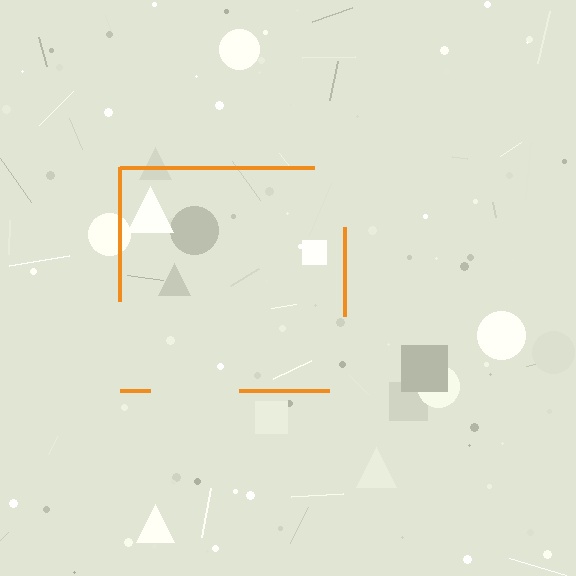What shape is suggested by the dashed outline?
The dashed outline suggests a square.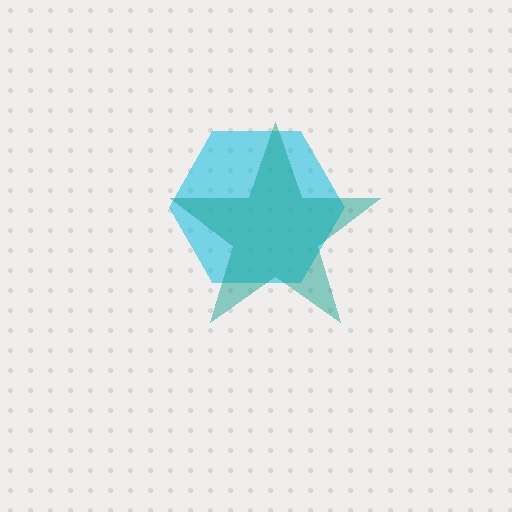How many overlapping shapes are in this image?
There are 2 overlapping shapes in the image.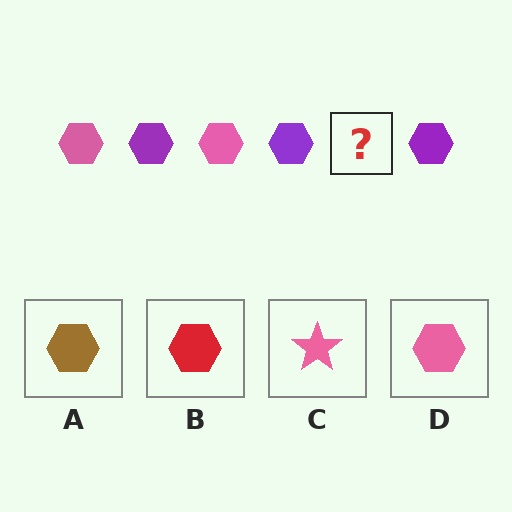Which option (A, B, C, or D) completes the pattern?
D.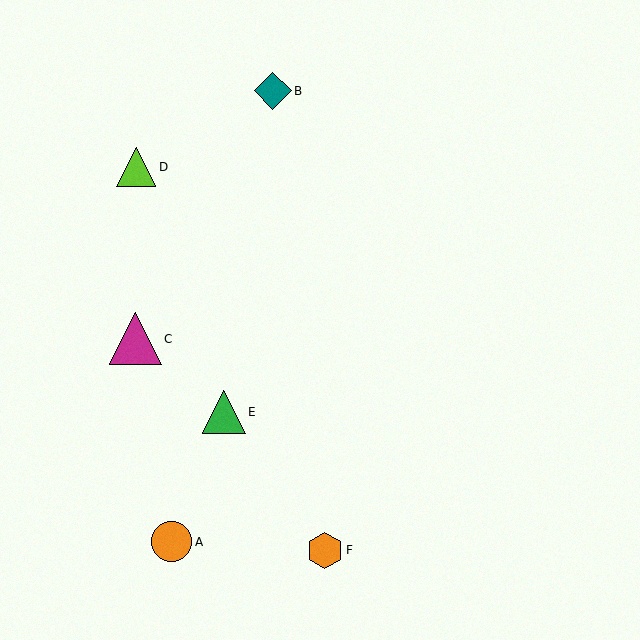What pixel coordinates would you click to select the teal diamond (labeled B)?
Click at (273, 91) to select the teal diamond B.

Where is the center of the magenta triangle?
The center of the magenta triangle is at (135, 339).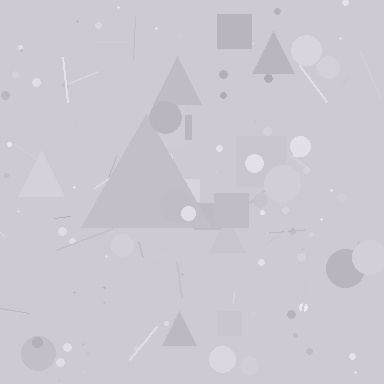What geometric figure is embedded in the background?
A triangle is embedded in the background.